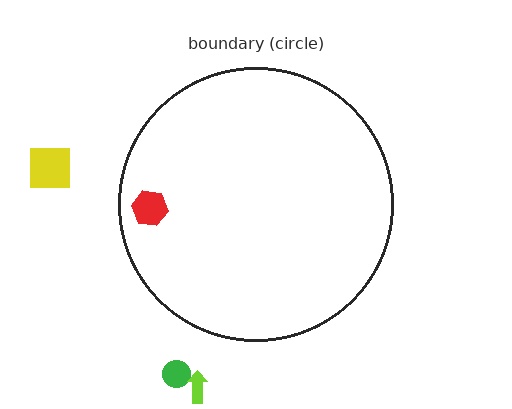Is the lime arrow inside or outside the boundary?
Outside.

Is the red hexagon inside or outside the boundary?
Inside.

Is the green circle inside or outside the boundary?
Outside.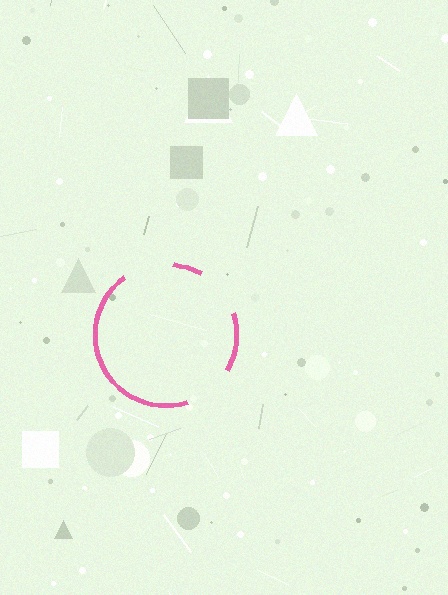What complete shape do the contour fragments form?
The contour fragments form a circle.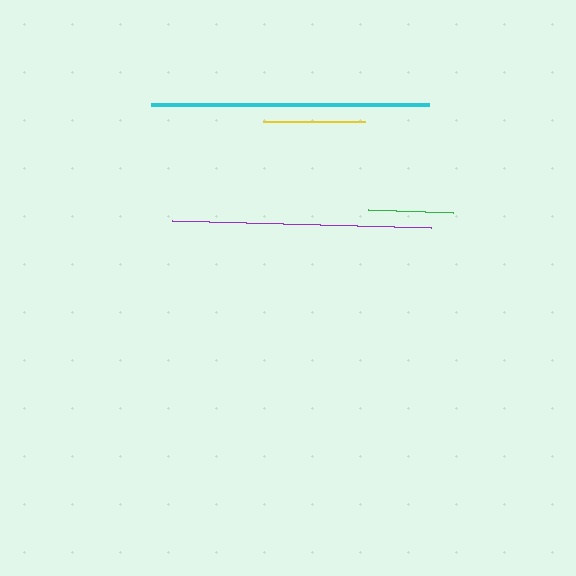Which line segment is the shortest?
The green line is the shortest at approximately 86 pixels.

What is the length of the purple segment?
The purple segment is approximately 258 pixels long.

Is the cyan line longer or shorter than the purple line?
The cyan line is longer than the purple line.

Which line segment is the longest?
The cyan line is the longest at approximately 278 pixels.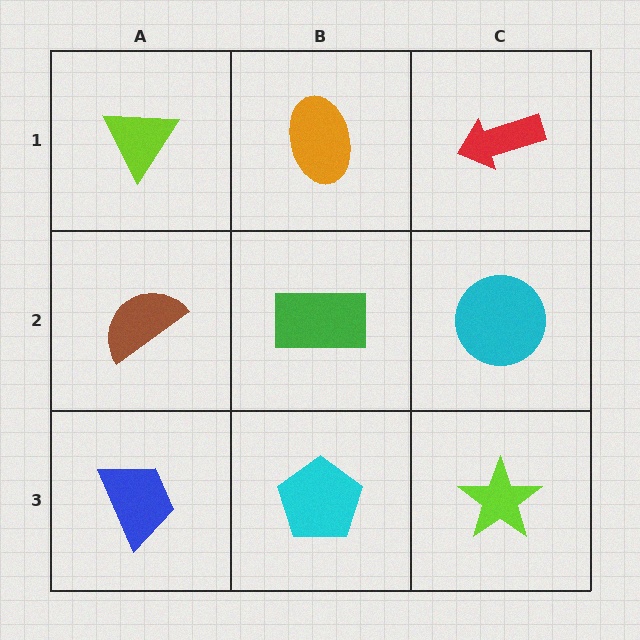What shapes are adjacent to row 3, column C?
A cyan circle (row 2, column C), a cyan pentagon (row 3, column B).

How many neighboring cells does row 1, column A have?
2.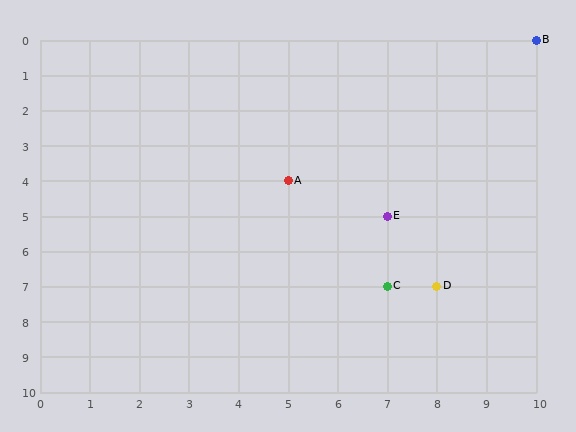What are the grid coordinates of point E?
Point E is at grid coordinates (7, 5).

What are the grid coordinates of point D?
Point D is at grid coordinates (8, 7).